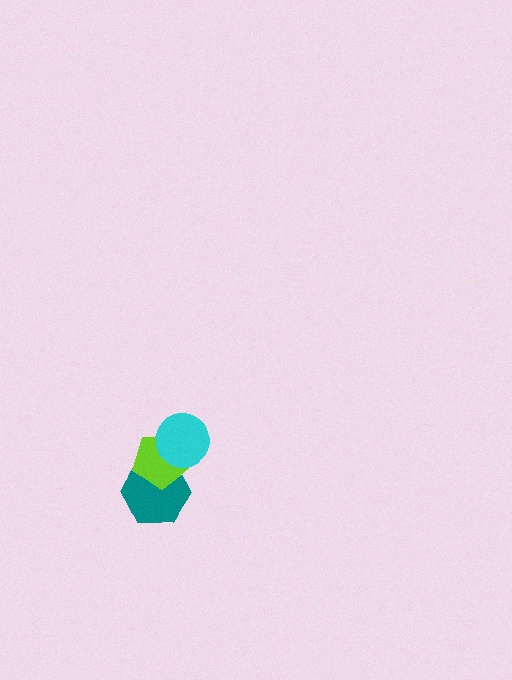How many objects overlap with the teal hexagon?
1 object overlaps with the teal hexagon.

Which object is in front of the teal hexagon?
The lime pentagon is in front of the teal hexagon.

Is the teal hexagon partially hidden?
Yes, it is partially covered by another shape.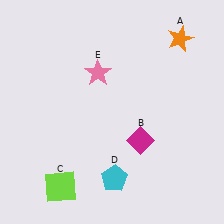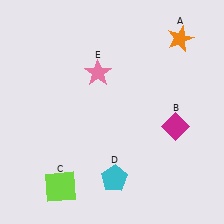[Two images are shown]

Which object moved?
The magenta diamond (B) moved right.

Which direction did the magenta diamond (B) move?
The magenta diamond (B) moved right.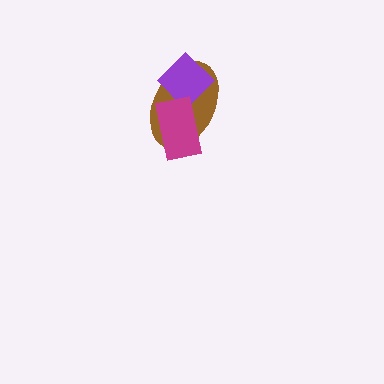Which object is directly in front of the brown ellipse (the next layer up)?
The purple diamond is directly in front of the brown ellipse.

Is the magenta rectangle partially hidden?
No, no other shape covers it.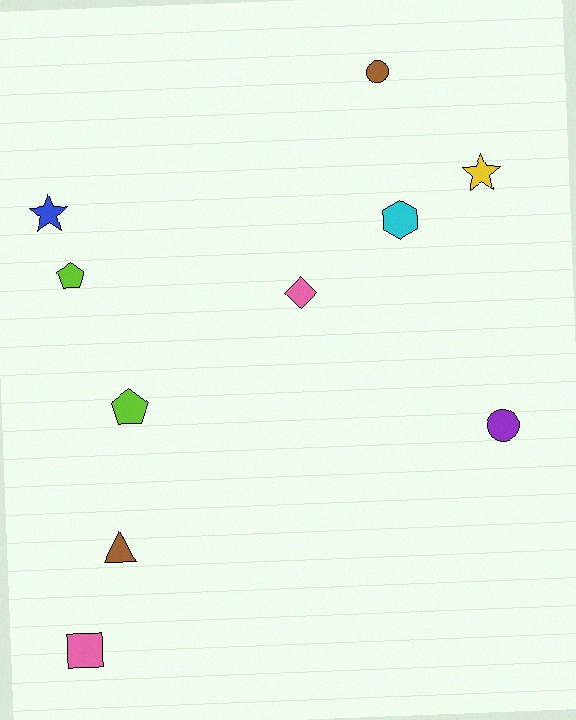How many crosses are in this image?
There are no crosses.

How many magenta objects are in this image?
There are no magenta objects.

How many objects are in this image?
There are 10 objects.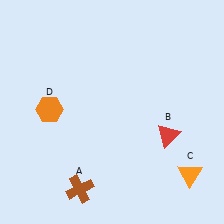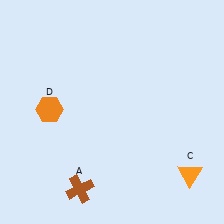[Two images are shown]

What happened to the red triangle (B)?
The red triangle (B) was removed in Image 2. It was in the bottom-right area of Image 1.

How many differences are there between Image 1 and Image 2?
There is 1 difference between the two images.